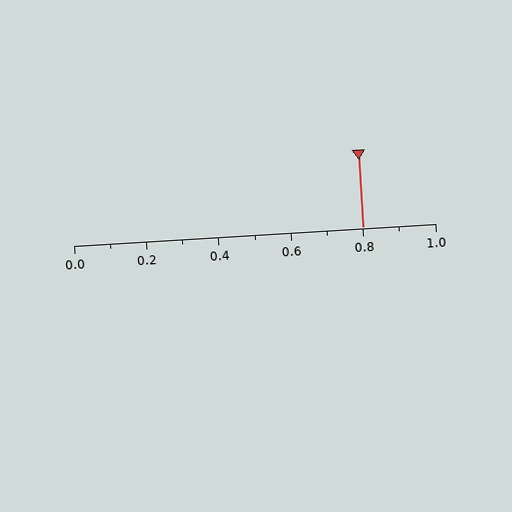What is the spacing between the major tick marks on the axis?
The major ticks are spaced 0.2 apart.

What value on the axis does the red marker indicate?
The marker indicates approximately 0.8.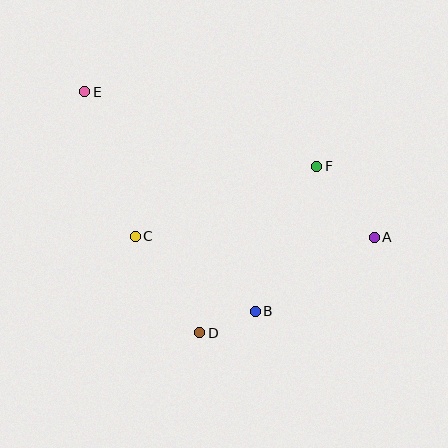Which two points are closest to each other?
Points B and D are closest to each other.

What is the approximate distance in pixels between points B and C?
The distance between B and C is approximately 142 pixels.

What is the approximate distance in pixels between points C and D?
The distance between C and D is approximately 116 pixels.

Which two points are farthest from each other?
Points A and E are farthest from each other.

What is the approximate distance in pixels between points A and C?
The distance between A and C is approximately 239 pixels.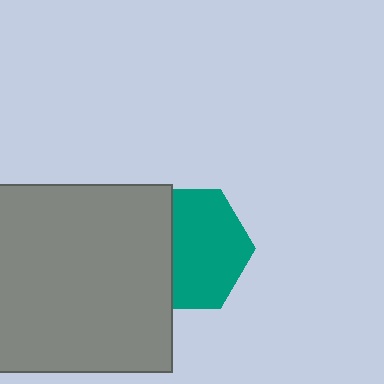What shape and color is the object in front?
The object in front is a gray square.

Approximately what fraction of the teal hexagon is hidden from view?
Roughly 38% of the teal hexagon is hidden behind the gray square.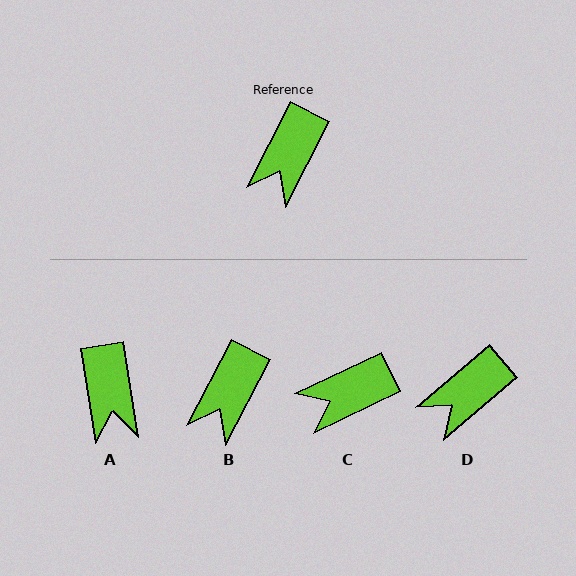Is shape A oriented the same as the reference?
No, it is off by about 36 degrees.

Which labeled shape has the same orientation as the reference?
B.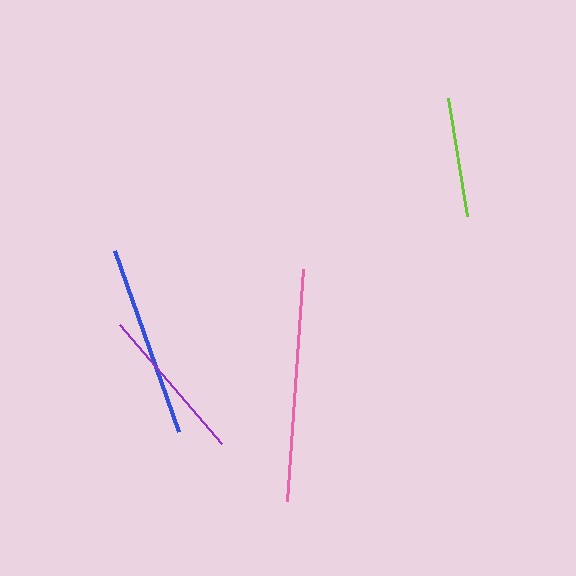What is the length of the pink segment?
The pink segment is approximately 233 pixels long.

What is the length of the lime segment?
The lime segment is approximately 120 pixels long.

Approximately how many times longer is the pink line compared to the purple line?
The pink line is approximately 1.5 times the length of the purple line.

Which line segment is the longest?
The pink line is the longest at approximately 233 pixels.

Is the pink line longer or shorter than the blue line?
The pink line is longer than the blue line.